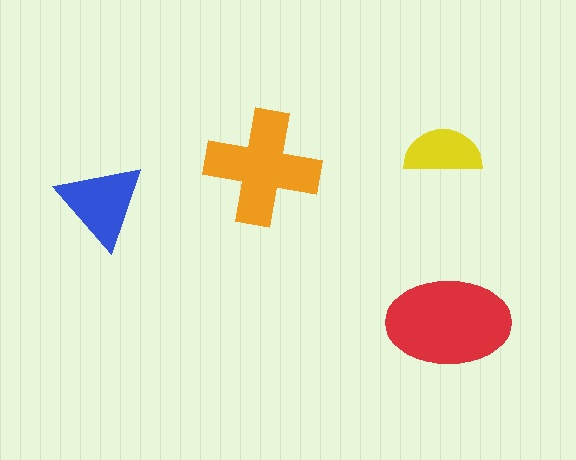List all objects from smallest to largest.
The yellow semicircle, the blue triangle, the orange cross, the red ellipse.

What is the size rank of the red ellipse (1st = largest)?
1st.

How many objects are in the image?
There are 4 objects in the image.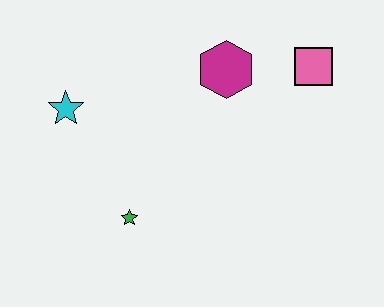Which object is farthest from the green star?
The pink square is farthest from the green star.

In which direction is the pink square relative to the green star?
The pink square is to the right of the green star.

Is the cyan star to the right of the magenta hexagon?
No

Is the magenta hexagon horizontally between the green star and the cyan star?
No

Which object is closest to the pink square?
The magenta hexagon is closest to the pink square.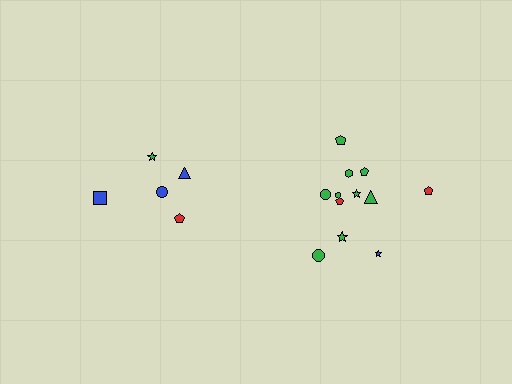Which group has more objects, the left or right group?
The right group.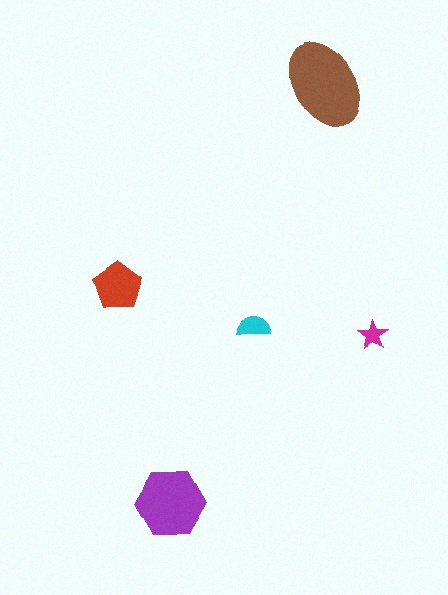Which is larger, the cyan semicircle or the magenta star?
The cyan semicircle.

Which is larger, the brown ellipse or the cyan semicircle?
The brown ellipse.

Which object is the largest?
The brown ellipse.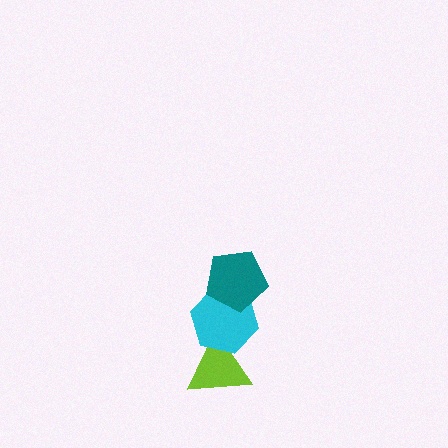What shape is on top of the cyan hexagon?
The teal pentagon is on top of the cyan hexagon.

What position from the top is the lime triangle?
The lime triangle is 3rd from the top.